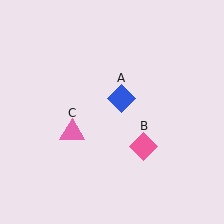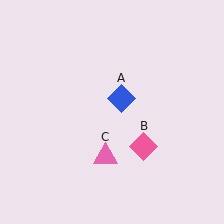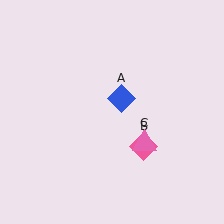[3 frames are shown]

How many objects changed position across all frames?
1 object changed position: pink triangle (object C).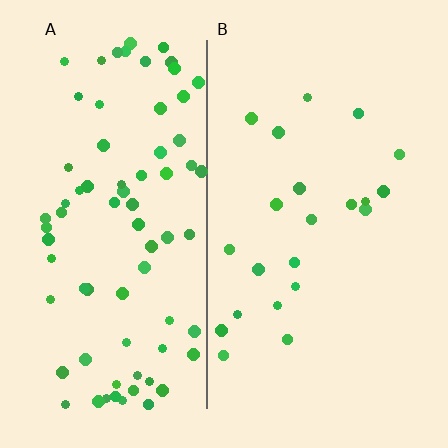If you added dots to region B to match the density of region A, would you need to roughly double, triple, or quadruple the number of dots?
Approximately quadruple.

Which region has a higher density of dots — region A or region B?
A (the left).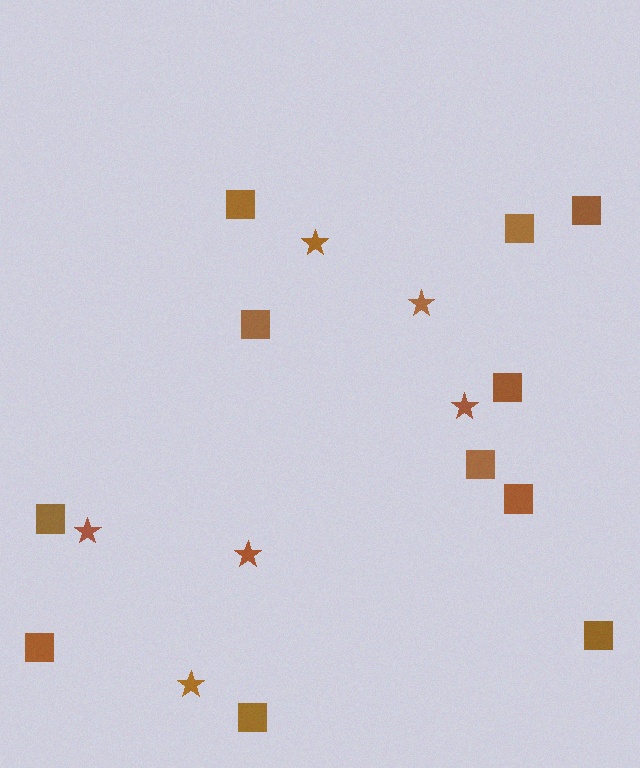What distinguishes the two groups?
There are 2 groups: one group of squares (11) and one group of stars (6).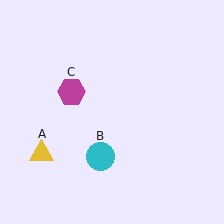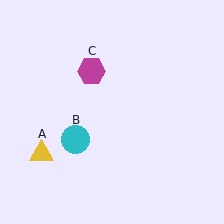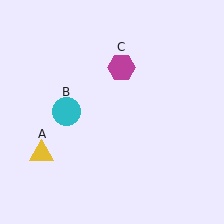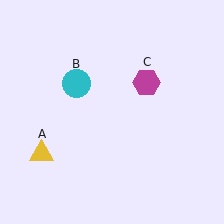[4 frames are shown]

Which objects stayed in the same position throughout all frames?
Yellow triangle (object A) remained stationary.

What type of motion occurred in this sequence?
The cyan circle (object B), magenta hexagon (object C) rotated clockwise around the center of the scene.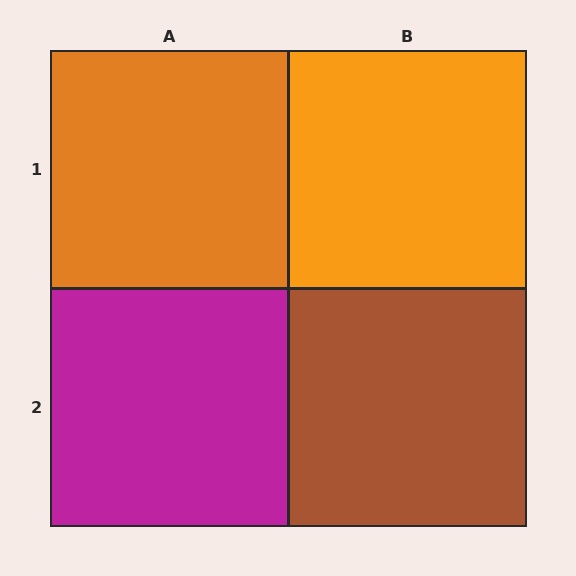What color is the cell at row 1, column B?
Orange.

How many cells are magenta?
1 cell is magenta.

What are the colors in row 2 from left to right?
Magenta, brown.